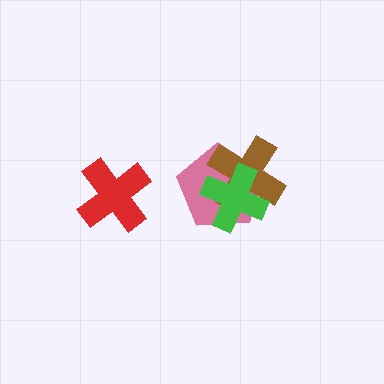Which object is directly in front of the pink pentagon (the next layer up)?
The brown cross is directly in front of the pink pentagon.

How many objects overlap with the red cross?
0 objects overlap with the red cross.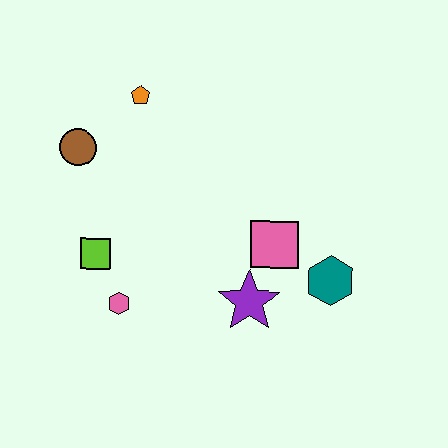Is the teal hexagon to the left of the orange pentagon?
No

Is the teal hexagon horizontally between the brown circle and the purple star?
No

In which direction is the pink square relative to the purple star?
The pink square is above the purple star.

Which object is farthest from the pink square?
The brown circle is farthest from the pink square.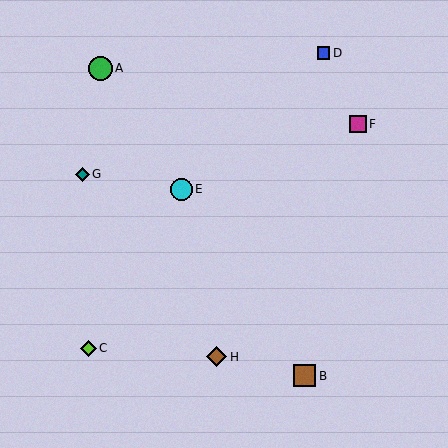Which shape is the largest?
The green circle (labeled A) is the largest.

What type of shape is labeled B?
Shape B is a brown square.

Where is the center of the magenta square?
The center of the magenta square is at (358, 124).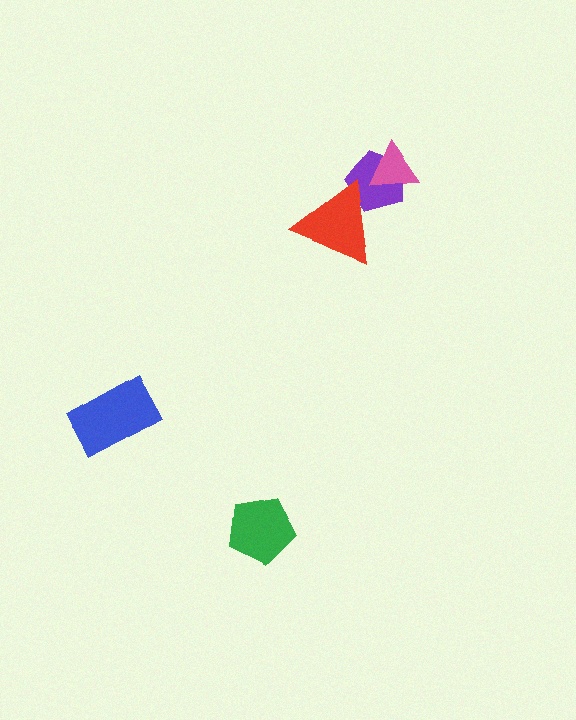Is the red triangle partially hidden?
No, no other shape covers it.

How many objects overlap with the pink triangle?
1 object overlaps with the pink triangle.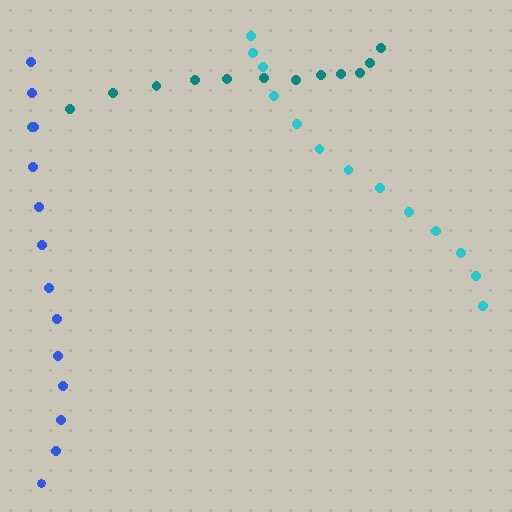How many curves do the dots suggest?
There are 3 distinct paths.